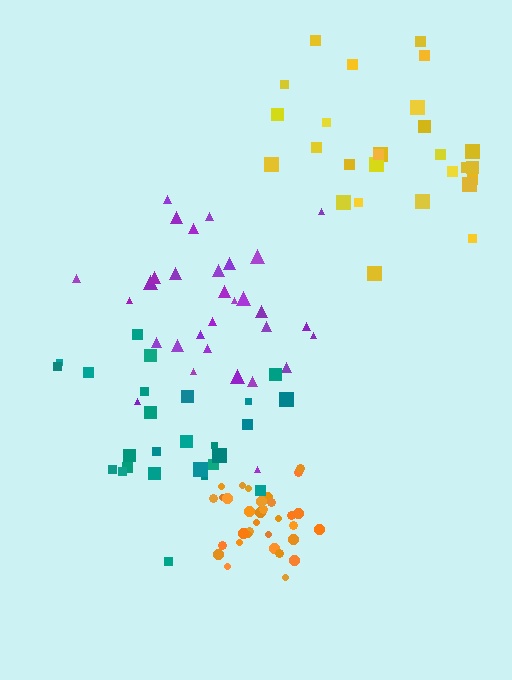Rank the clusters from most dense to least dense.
orange, teal, purple, yellow.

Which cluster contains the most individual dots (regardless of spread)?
Orange (33).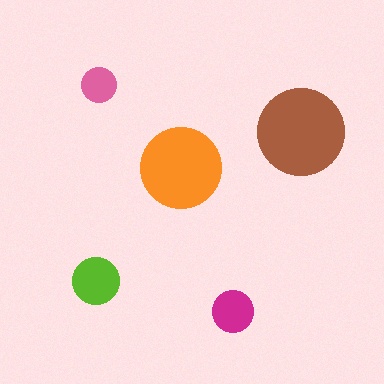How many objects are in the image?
There are 5 objects in the image.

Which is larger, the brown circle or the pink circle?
The brown one.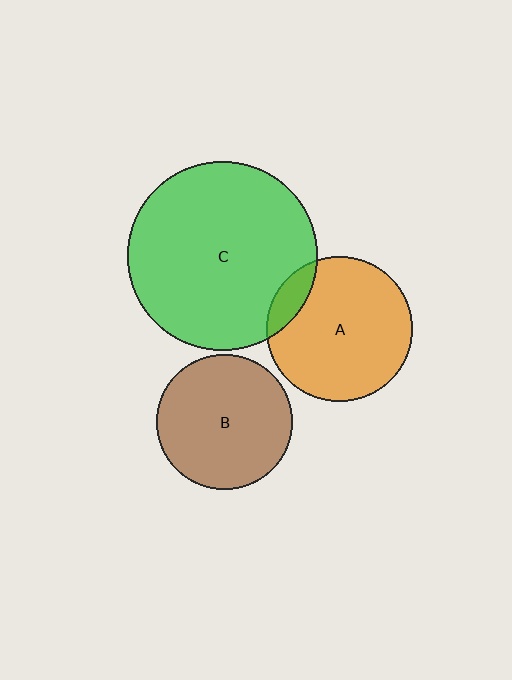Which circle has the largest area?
Circle C (green).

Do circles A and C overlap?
Yes.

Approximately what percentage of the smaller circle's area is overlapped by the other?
Approximately 10%.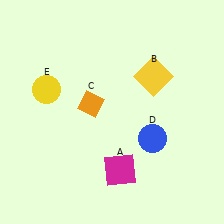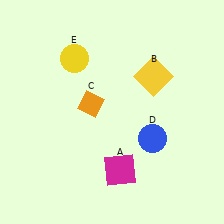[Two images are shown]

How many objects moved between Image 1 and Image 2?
1 object moved between the two images.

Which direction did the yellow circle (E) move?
The yellow circle (E) moved up.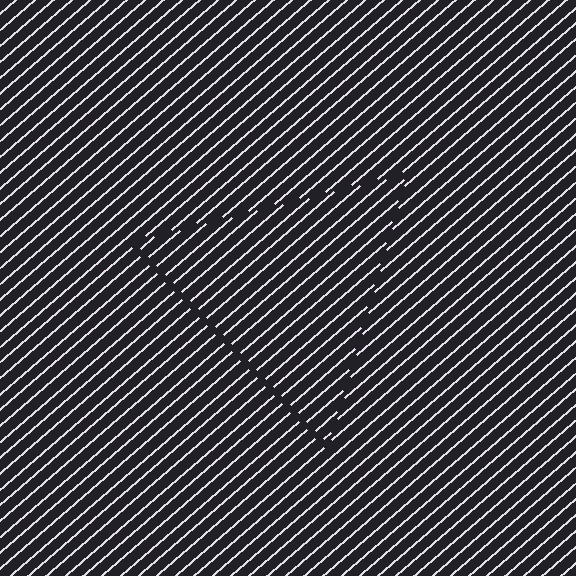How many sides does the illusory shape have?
3 sides — the line-ends trace a triangle.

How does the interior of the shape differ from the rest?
The interior of the shape contains the same grating, shifted by half a period — the contour is defined by the phase discontinuity where line-ends from the inner and outer gratings abut.